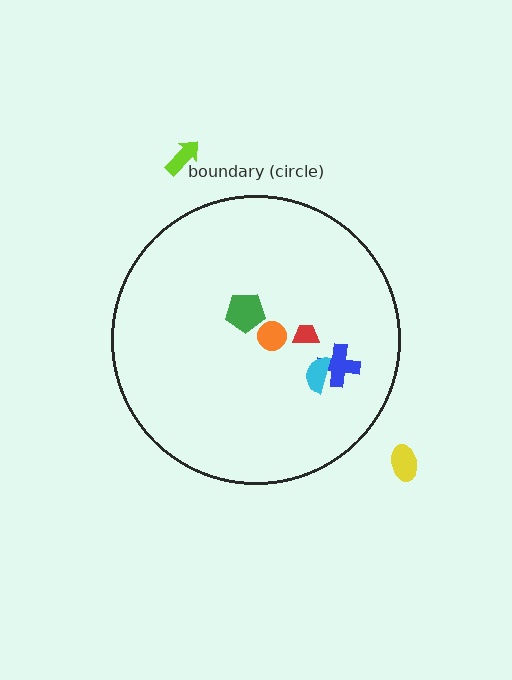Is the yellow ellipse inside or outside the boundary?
Outside.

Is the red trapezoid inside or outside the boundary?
Inside.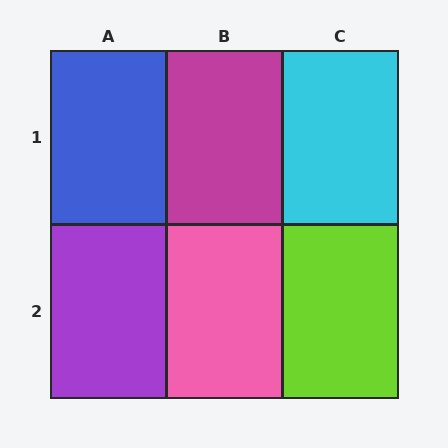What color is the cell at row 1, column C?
Cyan.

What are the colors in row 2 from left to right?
Purple, pink, lime.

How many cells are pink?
1 cell is pink.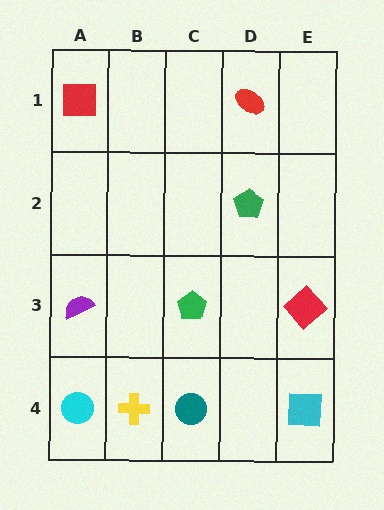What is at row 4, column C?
A teal circle.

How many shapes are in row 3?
3 shapes.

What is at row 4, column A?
A cyan circle.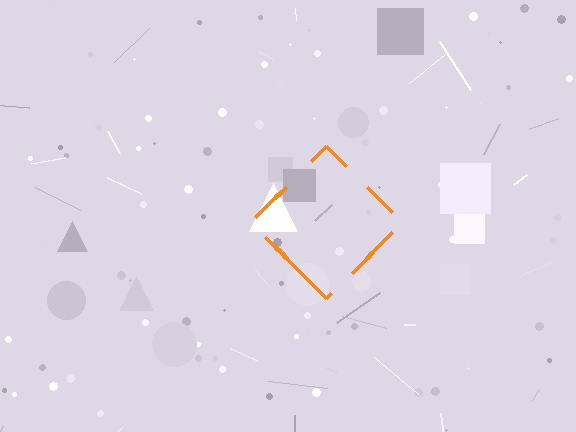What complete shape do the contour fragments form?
The contour fragments form a diamond.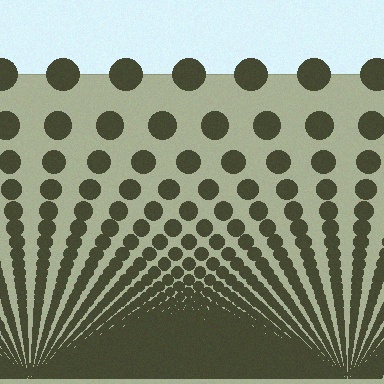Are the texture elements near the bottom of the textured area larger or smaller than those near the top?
Smaller. The gradient is inverted — elements near the bottom are smaller and denser.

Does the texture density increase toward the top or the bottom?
Density increases toward the bottom.